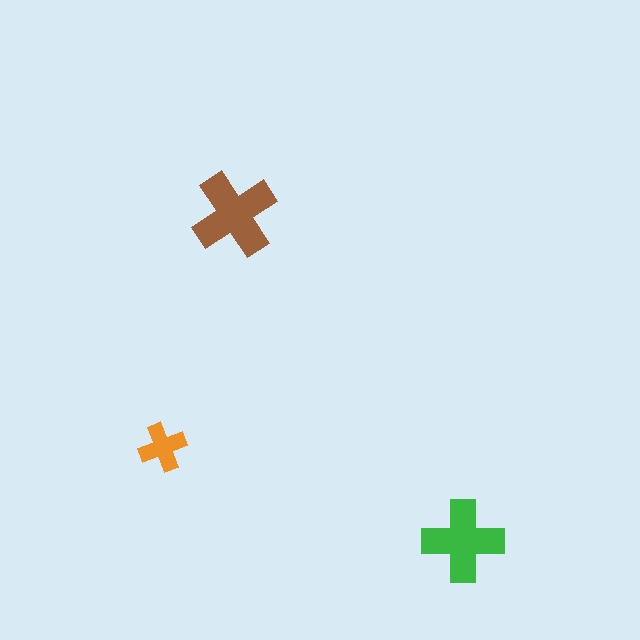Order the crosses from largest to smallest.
the brown one, the green one, the orange one.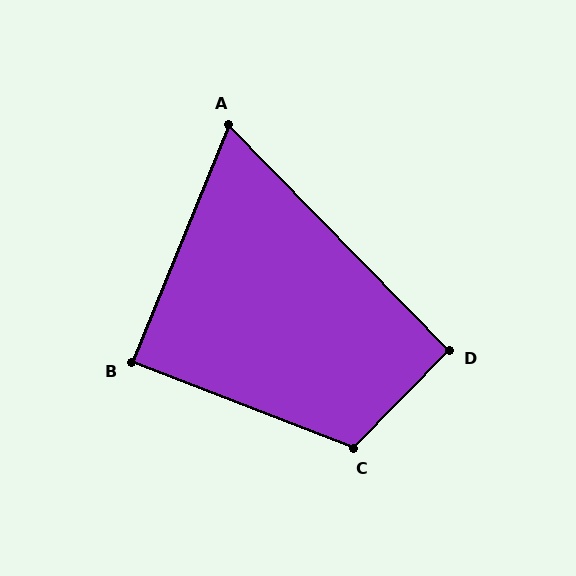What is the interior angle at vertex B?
Approximately 89 degrees (approximately right).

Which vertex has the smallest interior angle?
A, at approximately 67 degrees.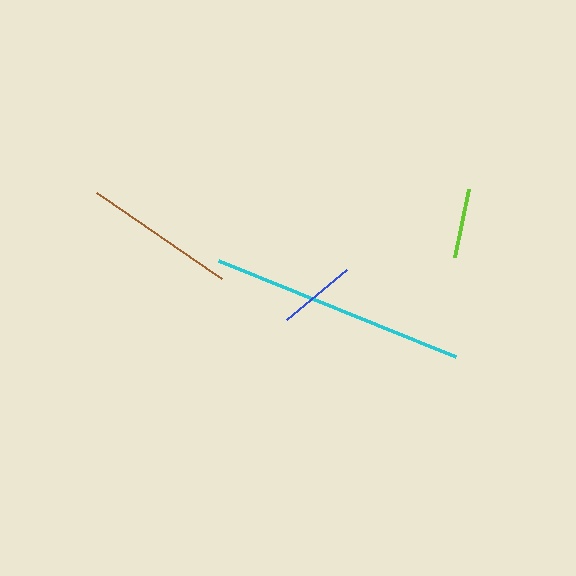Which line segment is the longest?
The cyan line is the longest at approximately 255 pixels.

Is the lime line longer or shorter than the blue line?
The blue line is longer than the lime line.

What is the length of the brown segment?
The brown segment is approximately 151 pixels long.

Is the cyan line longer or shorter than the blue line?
The cyan line is longer than the blue line.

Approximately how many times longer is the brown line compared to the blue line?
The brown line is approximately 1.9 times the length of the blue line.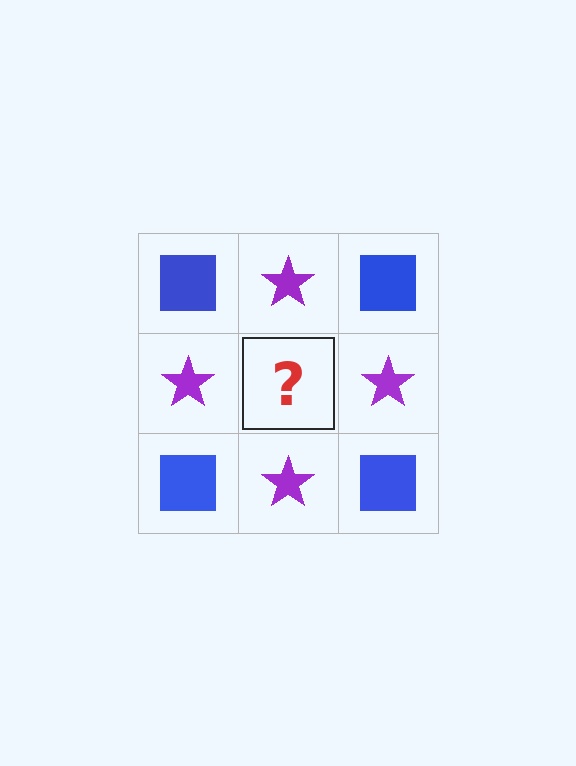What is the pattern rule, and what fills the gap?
The rule is that it alternates blue square and purple star in a checkerboard pattern. The gap should be filled with a blue square.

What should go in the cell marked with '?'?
The missing cell should contain a blue square.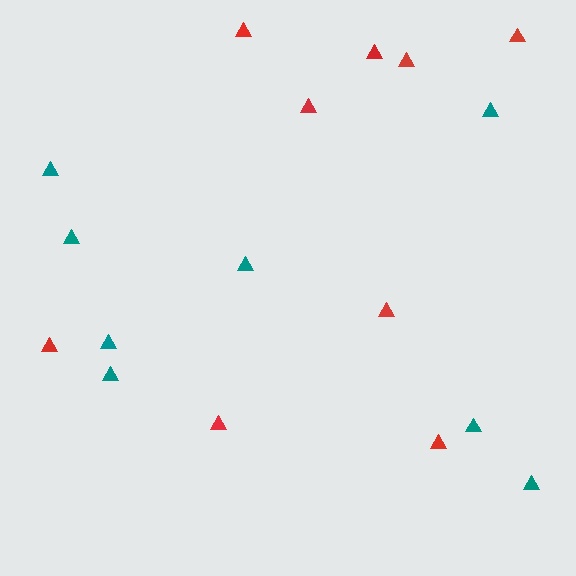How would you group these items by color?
There are 2 groups: one group of red triangles (9) and one group of teal triangles (8).